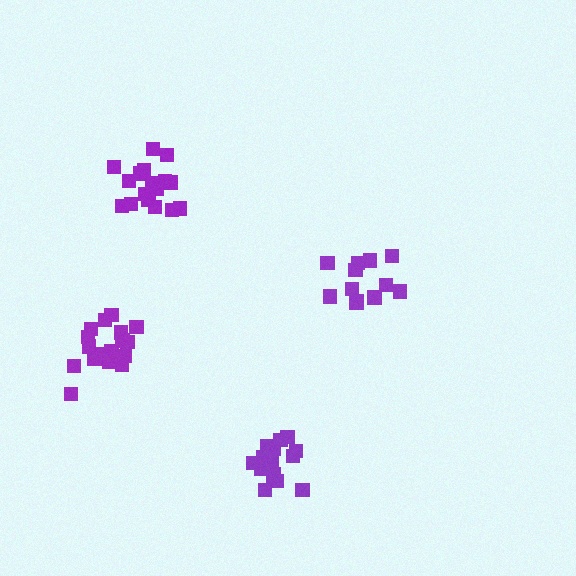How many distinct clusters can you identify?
There are 4 distinct clusters.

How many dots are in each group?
Group 1: 12 dots, Group 2: 17 dots, Group 3: 15 dots, Group 4: 18 dots (62 total).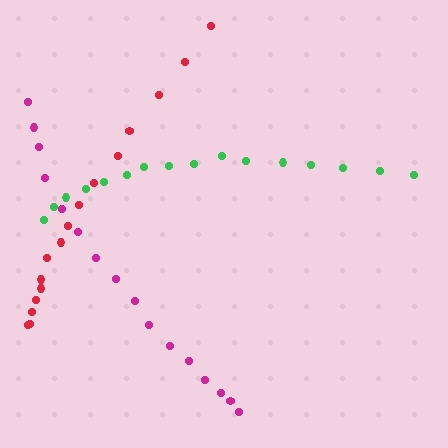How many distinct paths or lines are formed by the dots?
There are 3 distinct paths.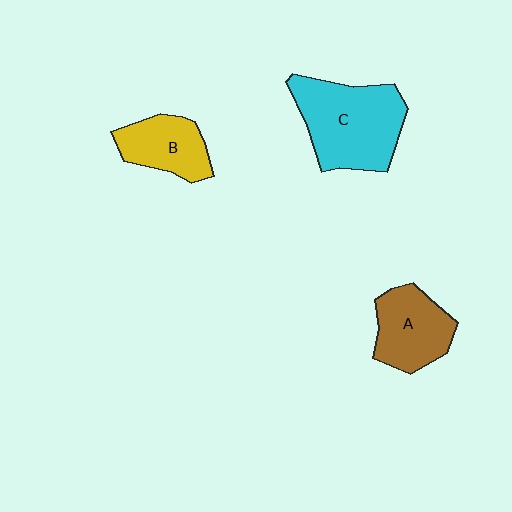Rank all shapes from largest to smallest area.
From largest to smallest: C (cyan), A (brown), B (yellow).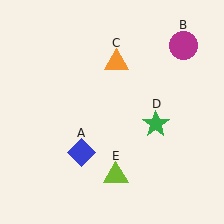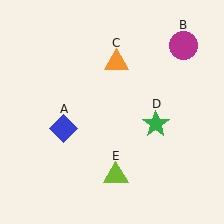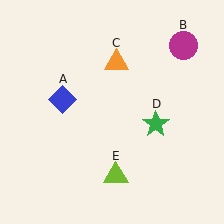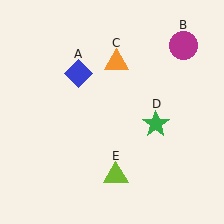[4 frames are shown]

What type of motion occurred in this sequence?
The blue diamond (object A) rotated clockwise around the center of the scene.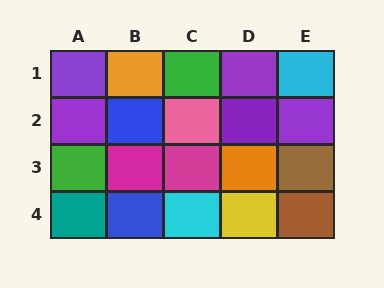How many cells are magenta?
2 cells are magenta.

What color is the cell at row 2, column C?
Pink.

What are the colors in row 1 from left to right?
Purple, orange, green, purple, cyan.